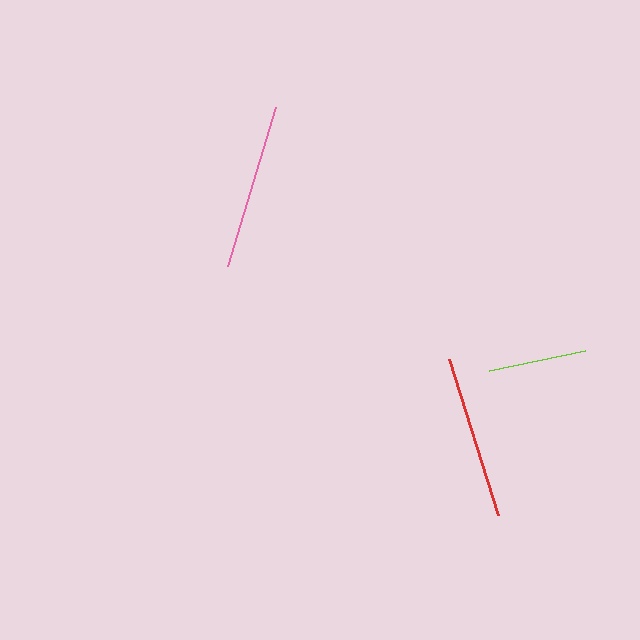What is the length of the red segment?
The red segment is approximately 164 pixels long.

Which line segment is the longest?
The pink line is the longest at approximately 166 pixels.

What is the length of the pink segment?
The pink segment is approximately 166 pixels long.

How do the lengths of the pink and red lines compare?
The pink and red lines are approximately the same length.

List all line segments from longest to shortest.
From longest to shortest: pink, red, lime.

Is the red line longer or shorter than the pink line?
The pink line is longer than the red line.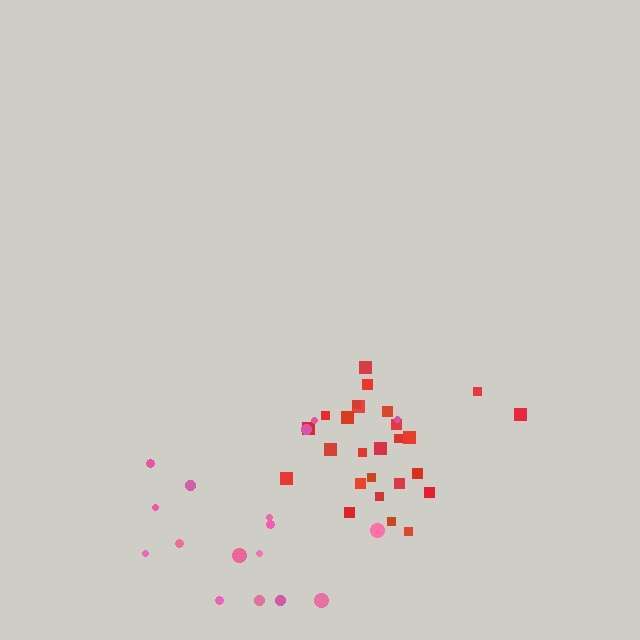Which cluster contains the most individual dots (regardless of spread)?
Red (27).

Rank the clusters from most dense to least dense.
red, pink.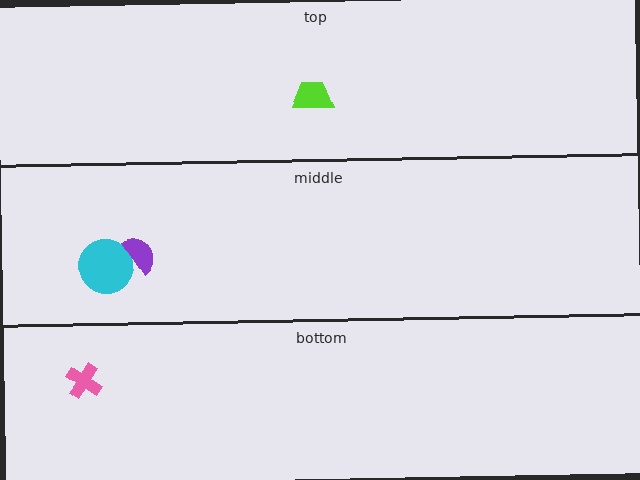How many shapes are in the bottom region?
1.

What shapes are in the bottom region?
The pink cross.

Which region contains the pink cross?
The bottom region.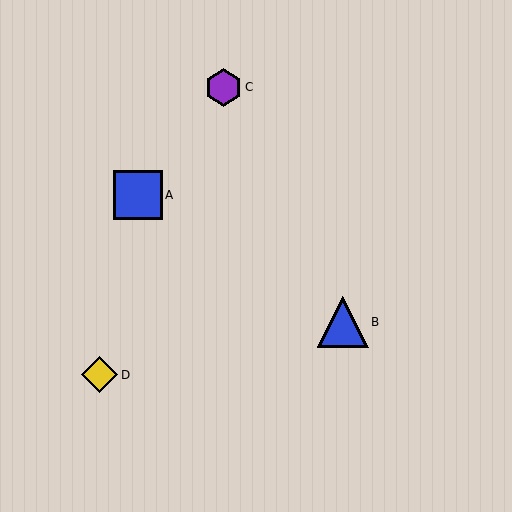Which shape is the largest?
The blue triangle (labeled B) is the largest.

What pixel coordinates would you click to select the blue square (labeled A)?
Click at (138, 195) to select the blue square A.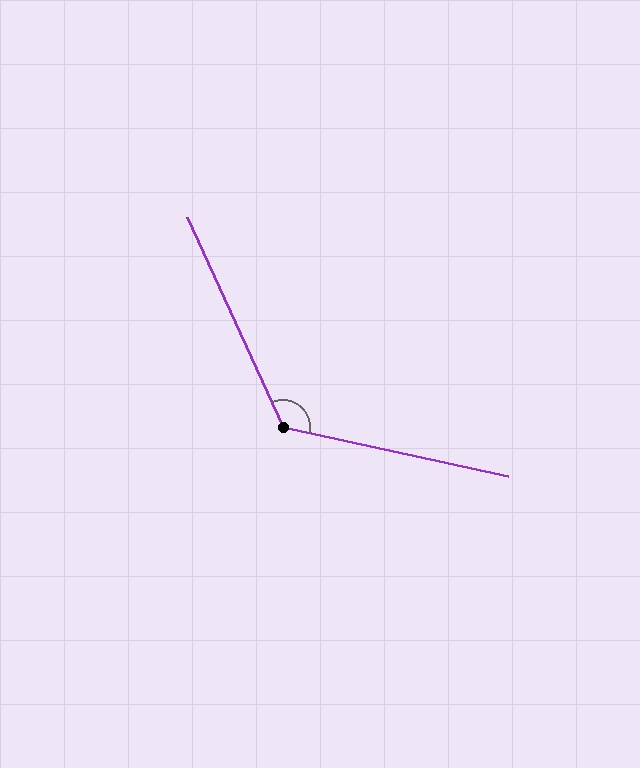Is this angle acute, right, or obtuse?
It is obtuse.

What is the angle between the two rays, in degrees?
Approximately 127 degrees.